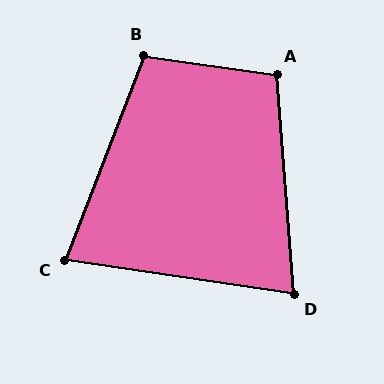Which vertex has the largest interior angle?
A, at approximately 103 degrees.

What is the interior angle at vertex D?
Approximately 77 degrees (acute).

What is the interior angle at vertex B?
Approximately 103 degrees (obtuse).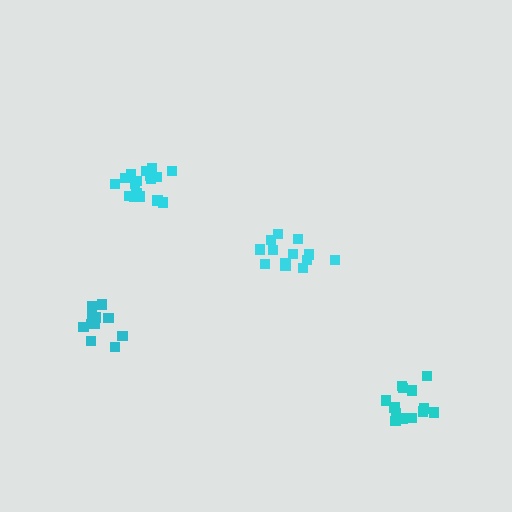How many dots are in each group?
Group 1: 17 dots, Group 2: 13 dots, Group 3: 15 dots, Group 4: 11 dots (56 total).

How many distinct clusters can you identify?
There are 4 distinct clusters.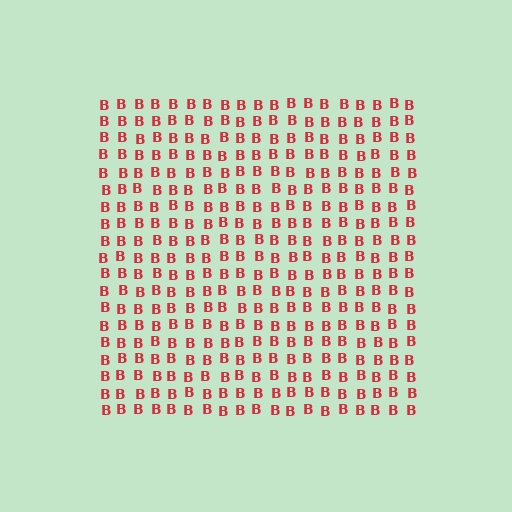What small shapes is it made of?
It is made of small letter B's.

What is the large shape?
The large shape is a square.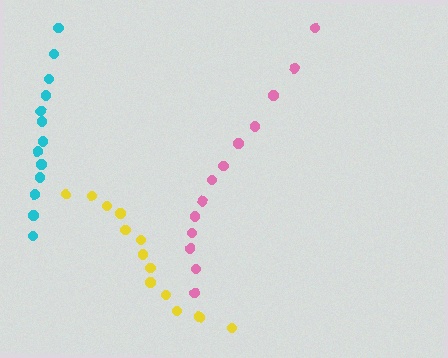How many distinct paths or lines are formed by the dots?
There are 3 distinct paths.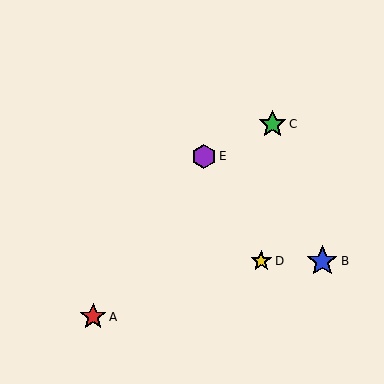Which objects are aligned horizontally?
Objects B, D are aligned horizontally.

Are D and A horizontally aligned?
No, D is at y≈261 and A is at y≈316.